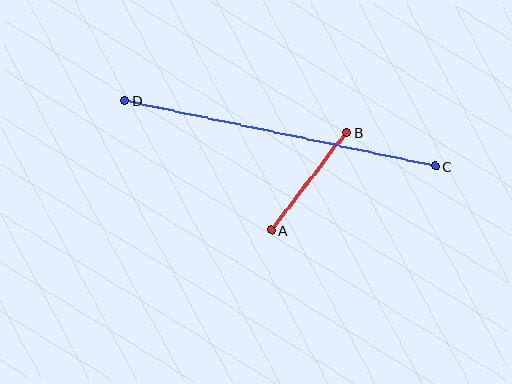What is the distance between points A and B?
The distance is approximately 123 pixels.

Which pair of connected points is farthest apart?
Points C and D are farthest apart.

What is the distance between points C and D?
The distance is approximately 318 pixels.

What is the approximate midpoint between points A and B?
The midpoint is at approximately (309, 181) pixels.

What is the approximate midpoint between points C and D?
The midpoint is at approximately (280, 133) pixels.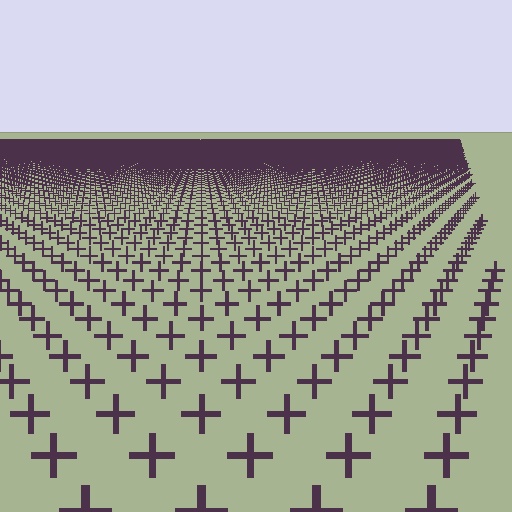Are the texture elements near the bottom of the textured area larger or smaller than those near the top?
Larger. Near the bottom, elements are closer to the viewer and appear at a bigger on-screen size.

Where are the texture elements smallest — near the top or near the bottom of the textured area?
Near the top.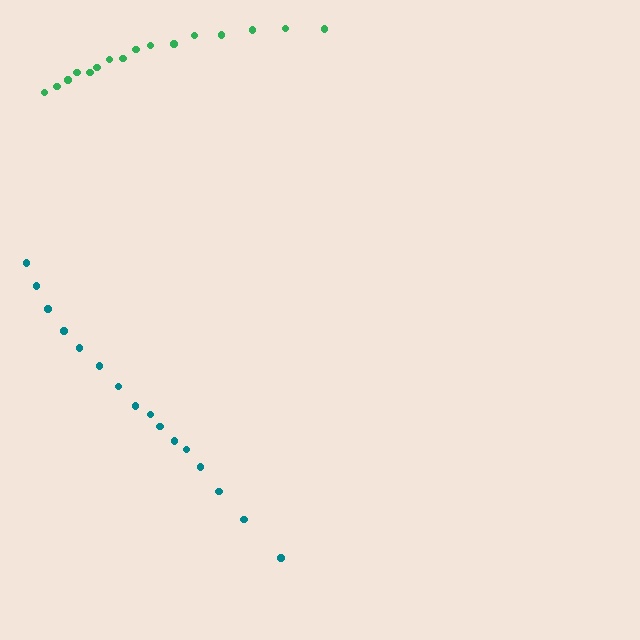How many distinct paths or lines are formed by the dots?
There are 2 distinct paths.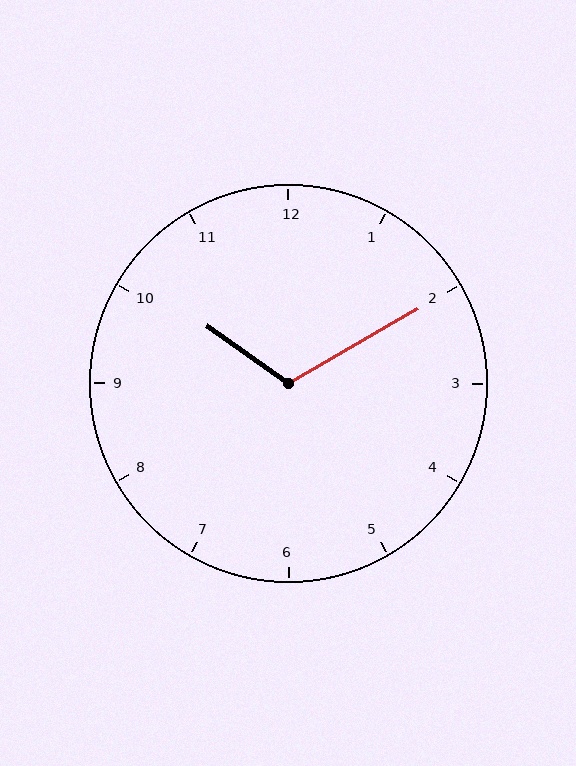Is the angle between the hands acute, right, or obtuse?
It is obtuse.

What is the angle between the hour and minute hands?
Approximately 115 degrees.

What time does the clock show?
10:10.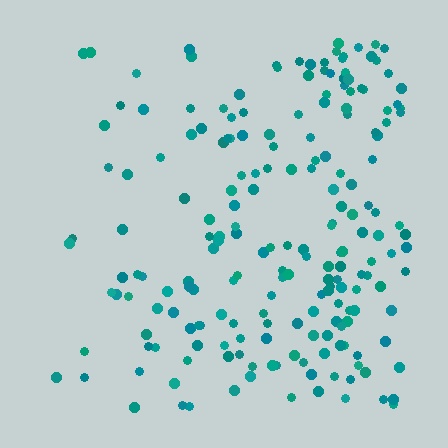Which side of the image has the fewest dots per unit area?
The left.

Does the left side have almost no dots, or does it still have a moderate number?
Still a moderate number, just noticeably fewer than the right.